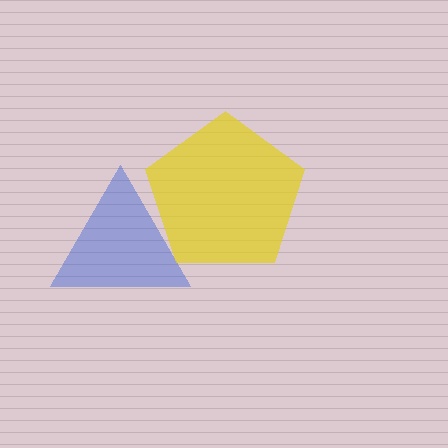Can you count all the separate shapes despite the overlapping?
Yes, there are 2 separate shapes.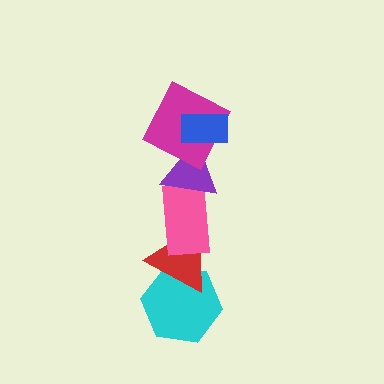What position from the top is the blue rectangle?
The blue rectangle is 1st from the top.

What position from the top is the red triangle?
The red triangle is 5th from the top.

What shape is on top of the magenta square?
The blue rectangle is on top of the magenta square.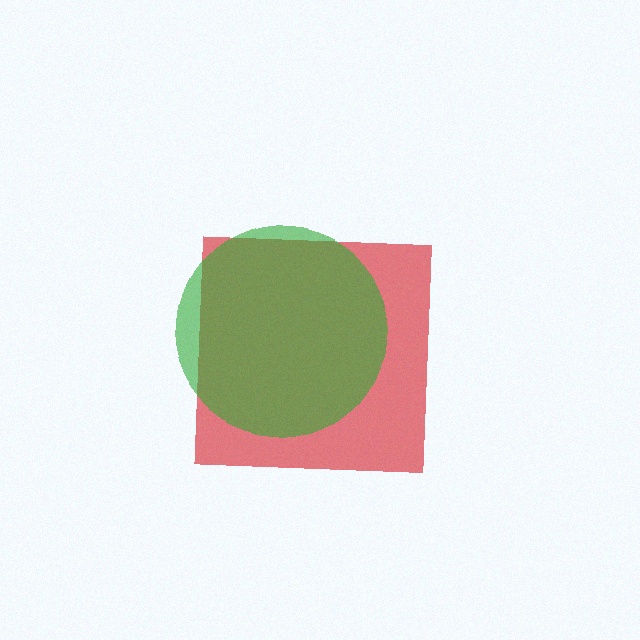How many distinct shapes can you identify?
There are 2 distinct shapes: a red square, a green circle.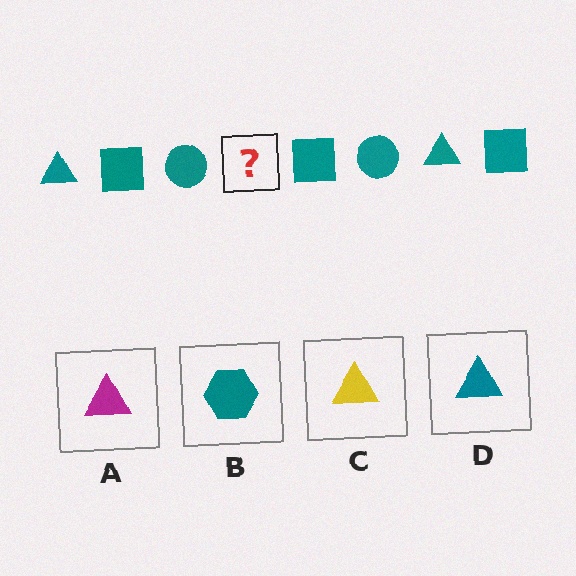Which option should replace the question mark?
Option D.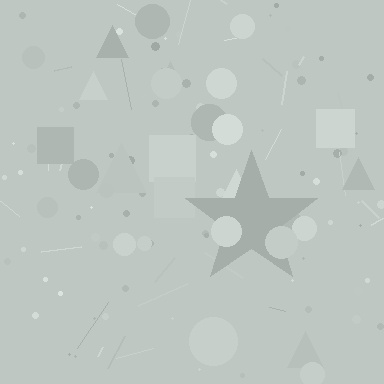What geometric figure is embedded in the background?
A star is embedded in the background.